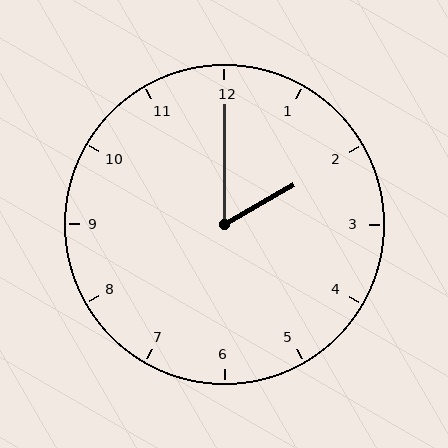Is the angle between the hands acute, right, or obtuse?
It is acute.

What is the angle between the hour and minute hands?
Approximately 60 degrees.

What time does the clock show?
2:00.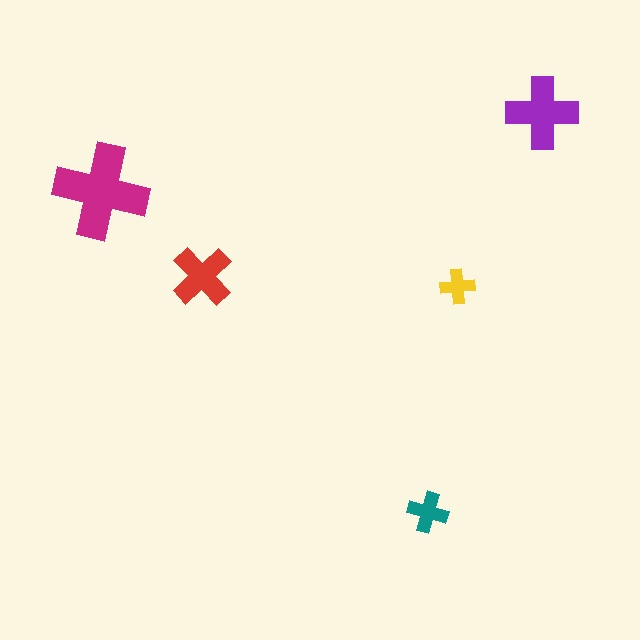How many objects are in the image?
There are 5 objects in the image.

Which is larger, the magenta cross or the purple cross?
The magenta one.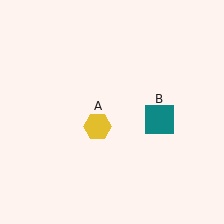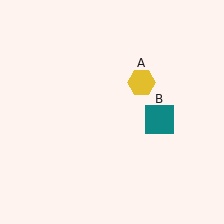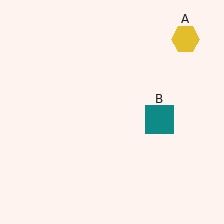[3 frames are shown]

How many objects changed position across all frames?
1 object changed position: yellow hexagon (object A).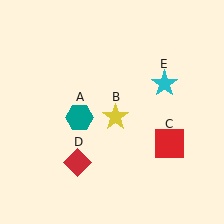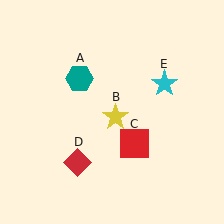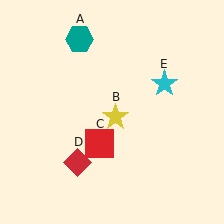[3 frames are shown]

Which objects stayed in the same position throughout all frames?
Yellow star (object B) and red diamond (object D) and cyan star (object E) remained stationary.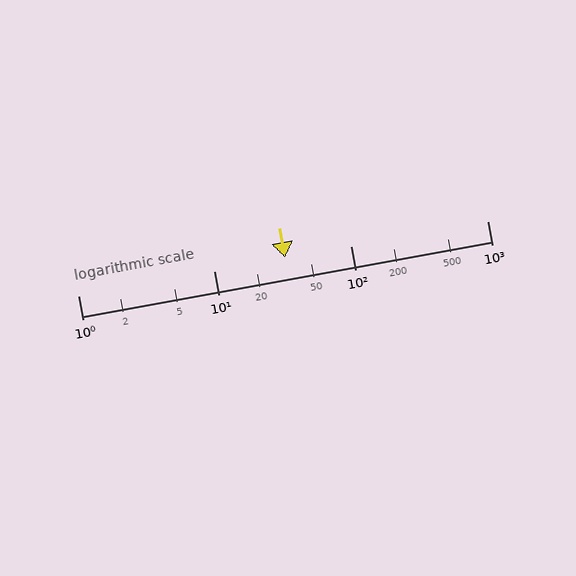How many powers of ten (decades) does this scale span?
The scale spans 3 decades, from 1 to 1000.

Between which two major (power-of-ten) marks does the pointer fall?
The pointer is between 10 and 100.